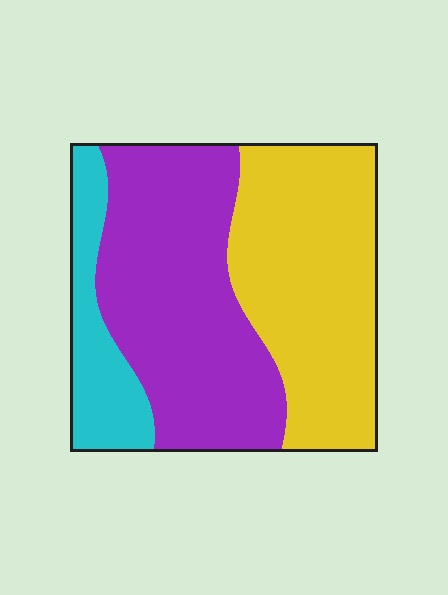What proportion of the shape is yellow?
Yellow covers around 40% of the shape.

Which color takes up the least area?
Cyan, at roughly 15%.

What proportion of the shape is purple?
Purple covers 44% of the shape.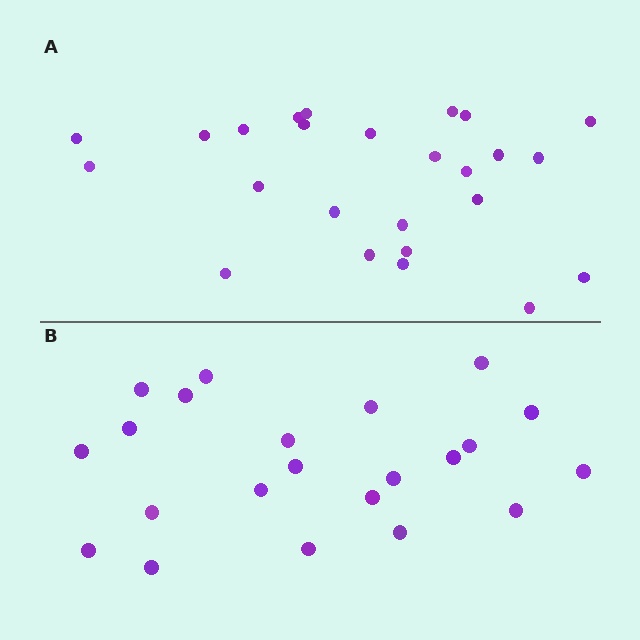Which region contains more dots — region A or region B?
Region A (the top region) has more dots.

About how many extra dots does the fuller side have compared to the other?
Region A has just a few more — roughly 2 or 3 more dots than region B.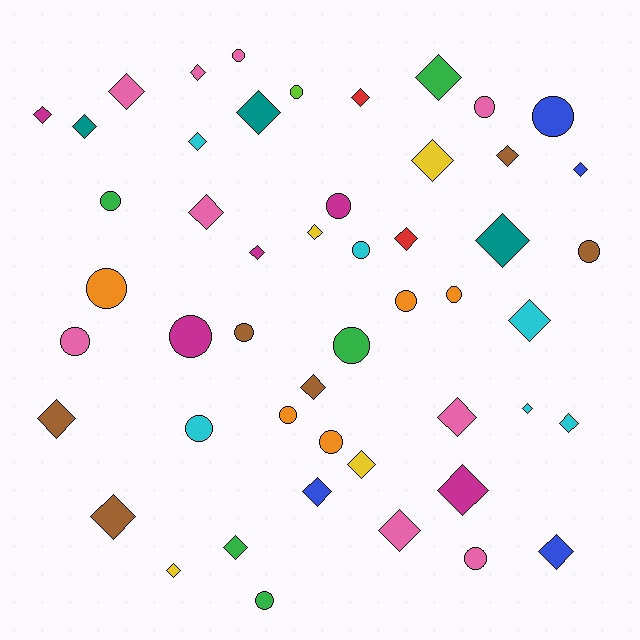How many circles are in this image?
There are 20 circles.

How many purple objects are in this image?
There are no purple objects.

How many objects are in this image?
There are 50 objects.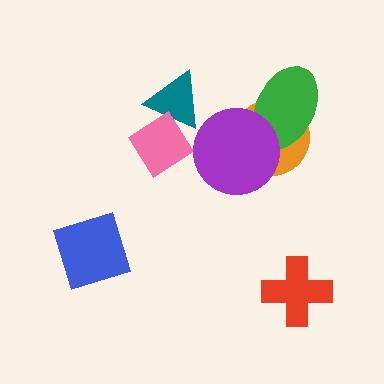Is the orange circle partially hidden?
Yes, it is partially covered by another shape.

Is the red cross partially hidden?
No, no other shape covers it.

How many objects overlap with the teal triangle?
1 object overlaps with the teal triangle.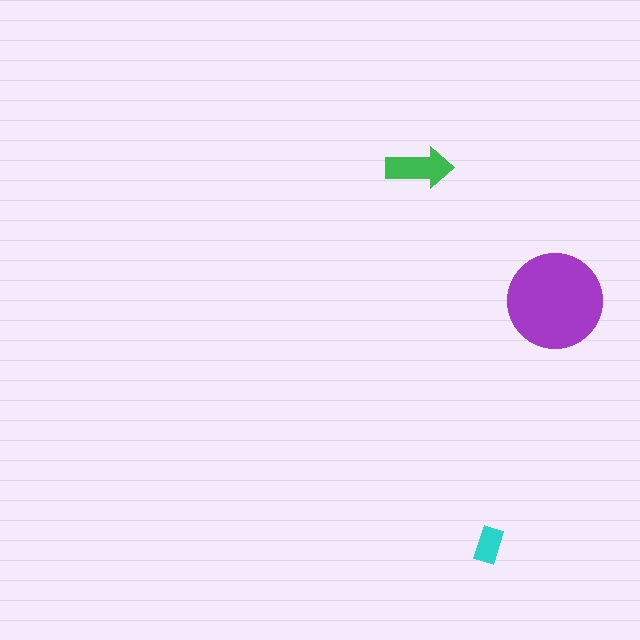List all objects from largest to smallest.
The purple circle, the green arrow, the cyan rectangle.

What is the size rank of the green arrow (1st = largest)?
2nd.